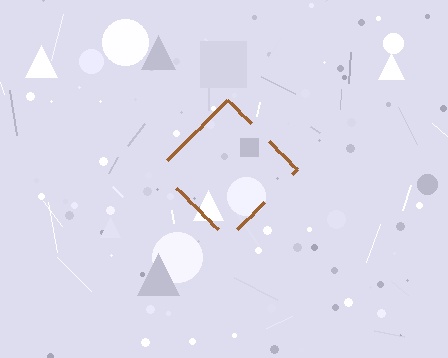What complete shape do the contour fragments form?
The contour fragments form a diamond.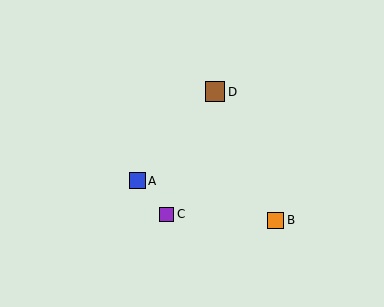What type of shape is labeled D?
Shape D is a brown square.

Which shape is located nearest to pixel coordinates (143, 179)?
The blue square (labeled A) at (137, 181) is nearest to that location.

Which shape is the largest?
The brown square (labeled D) is the largest.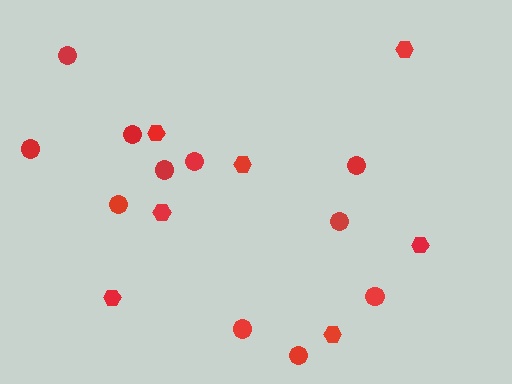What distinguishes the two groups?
There are 2 groups: one group of hexagons (7) and one group of circles (11).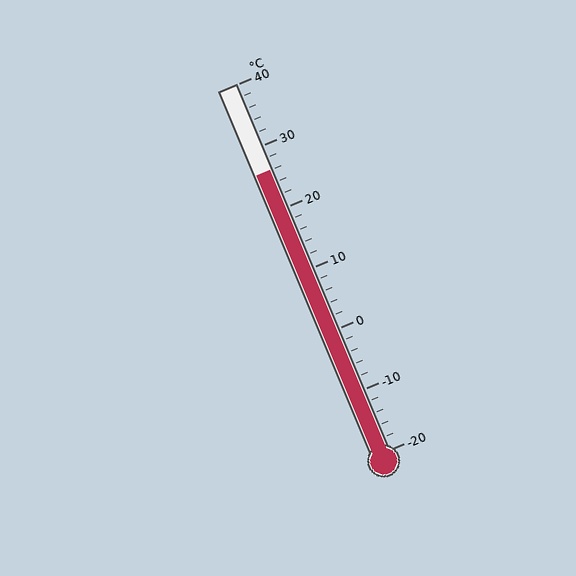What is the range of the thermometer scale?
The thermometer scale ranges from -20°C to 40°C.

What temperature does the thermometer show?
The thermometer shows approximately 26°C.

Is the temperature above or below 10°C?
The temperature is above 10°C.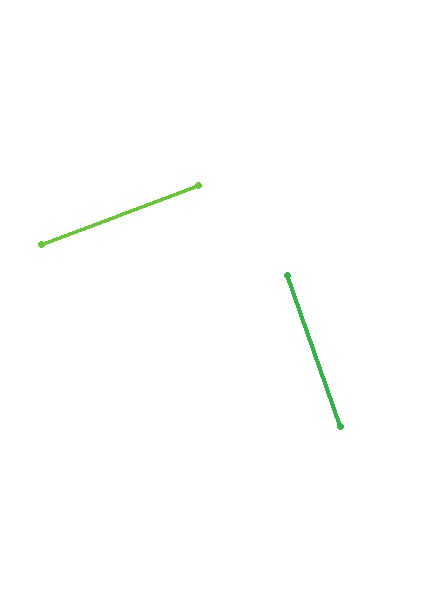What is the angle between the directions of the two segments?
Approximately 89 degrees.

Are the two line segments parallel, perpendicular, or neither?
Perpendicular — they meet at approximately 89°.